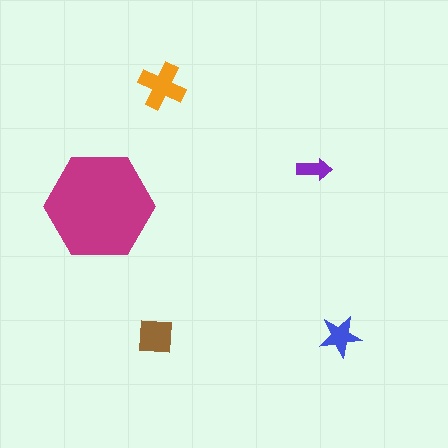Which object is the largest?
The magenta hexagon.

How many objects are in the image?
There are 5 objects in the image.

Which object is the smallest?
The purple arrow.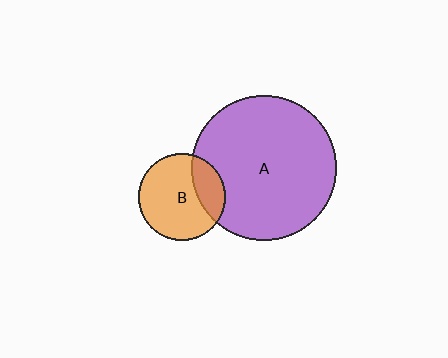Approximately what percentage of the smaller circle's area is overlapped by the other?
Approximately 25%.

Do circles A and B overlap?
Yes.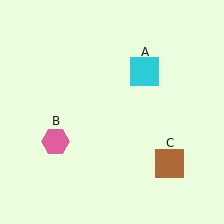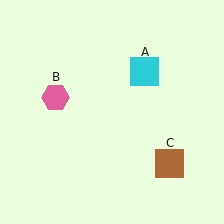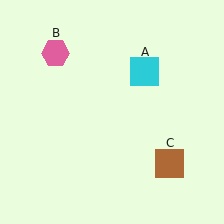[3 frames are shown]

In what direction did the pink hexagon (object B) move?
The pink hexagon (object B) moved up.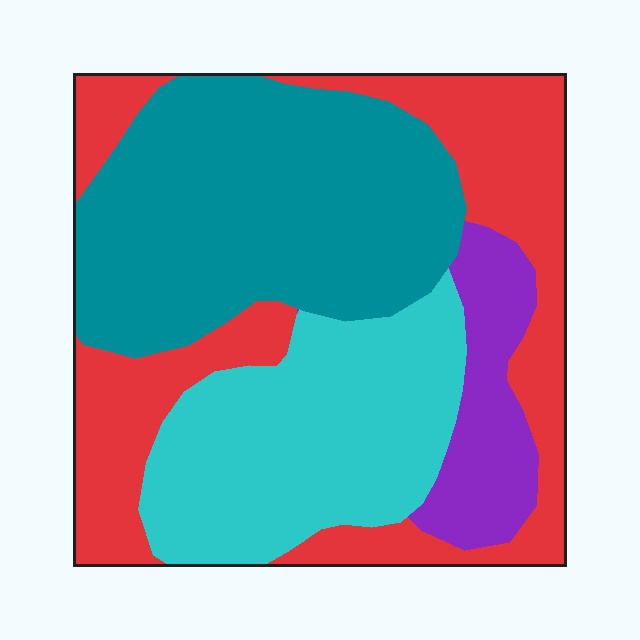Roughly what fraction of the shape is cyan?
Cyan covers about 25% of the shape.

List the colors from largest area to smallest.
From largest to smallest: teal, red, cyan, purple.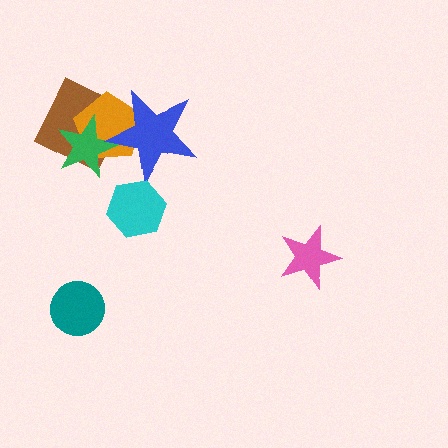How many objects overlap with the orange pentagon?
3 objects overlap with the orange pentagon.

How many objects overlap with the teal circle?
0 objects overlap with the teal circle.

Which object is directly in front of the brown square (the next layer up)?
The orange pentagon is directly in front of the brown square.